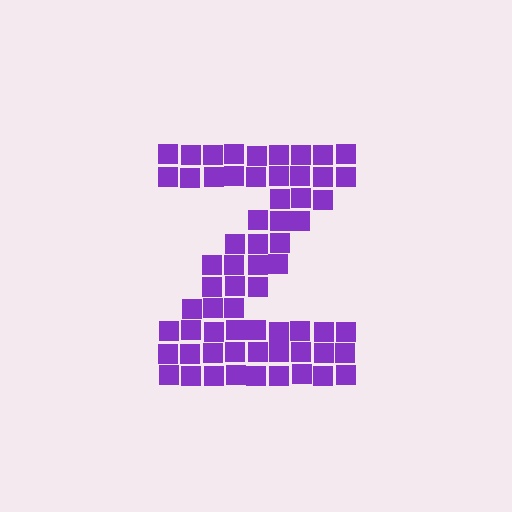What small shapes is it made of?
It is made of small squares.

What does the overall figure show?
The overall figure shows the letter Z.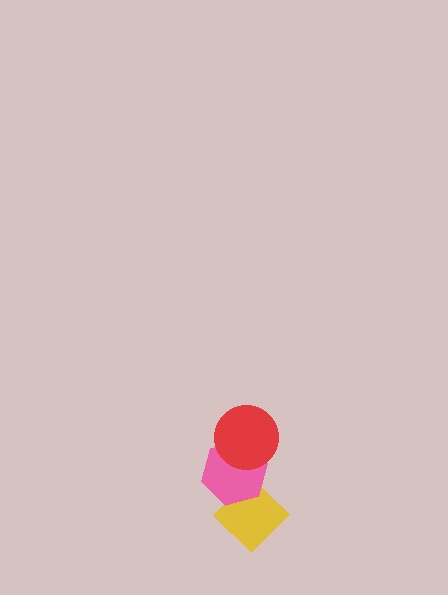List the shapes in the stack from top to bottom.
From top to bottom: the red circle, the pink hexagon, the yellow diamond.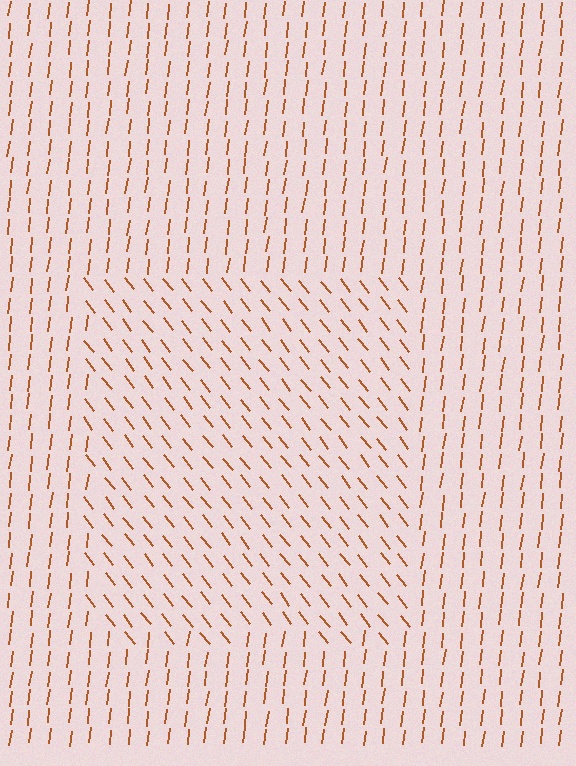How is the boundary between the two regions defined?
The boundary is defined purely by a change in line orientation (approximately 45 degrees difference). All lines are the same color and thickness.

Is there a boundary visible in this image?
Yes, there is a texture boundary formed by a change in line orientation.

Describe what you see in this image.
The image is filled with small brown line segments. A rectangle region in the image has lines oriented differently from the surrounding lines, creating a visible texture boundary.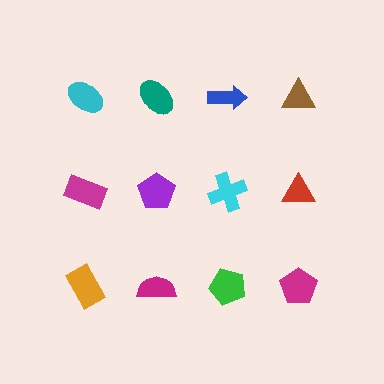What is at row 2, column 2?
A purple pentagon.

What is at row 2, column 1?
A magenta rectangle.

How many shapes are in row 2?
4 shapes.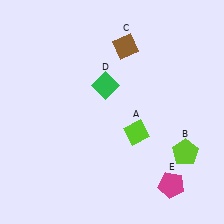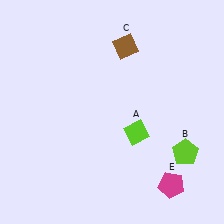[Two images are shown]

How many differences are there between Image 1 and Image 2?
There is 1 difference between the two images.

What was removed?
The green diamond (D) was removed in Image 2.